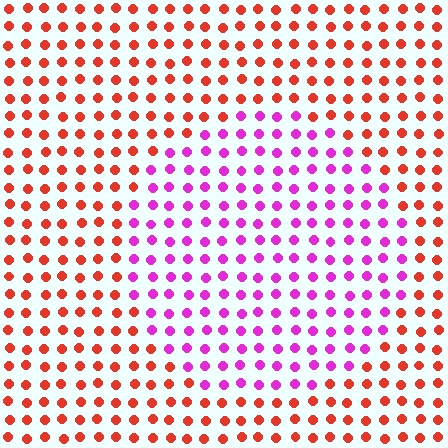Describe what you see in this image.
The image is filled with small red elements in a uniform arrangement. A circle-shaped region is visible where the elements are tinted to a slightly different hue, forming a subtle color boundary.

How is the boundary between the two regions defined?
The boundary is defined purely by a slight shift in hue (about 60 degrees). Spacing, size, and orientation are identical on both sides.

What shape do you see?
I see a circle.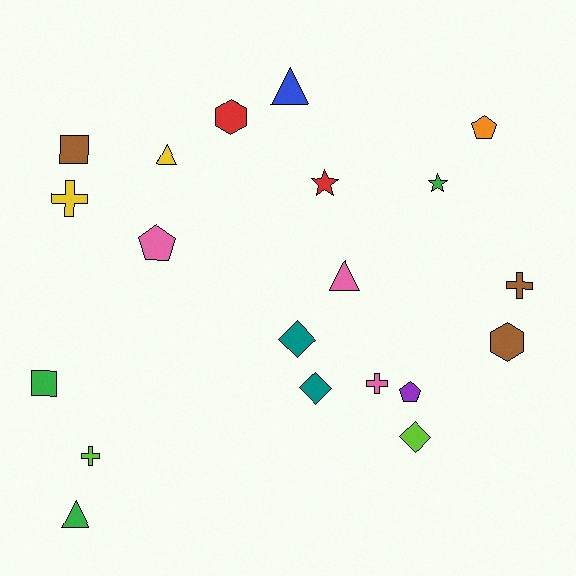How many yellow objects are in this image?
There are 2 yellow objects.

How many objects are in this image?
There are 20 objects.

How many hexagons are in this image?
There are 2 hexagons.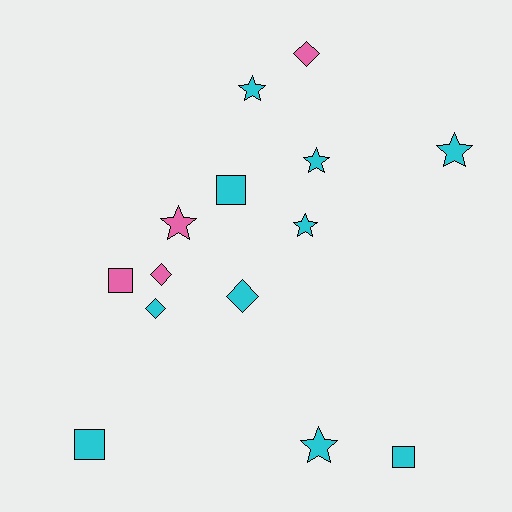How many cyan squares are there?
There are 3 cyan squares.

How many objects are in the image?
There are 14 objects.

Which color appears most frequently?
Cyan, with 10 objects.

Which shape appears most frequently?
Star, with 6 objects.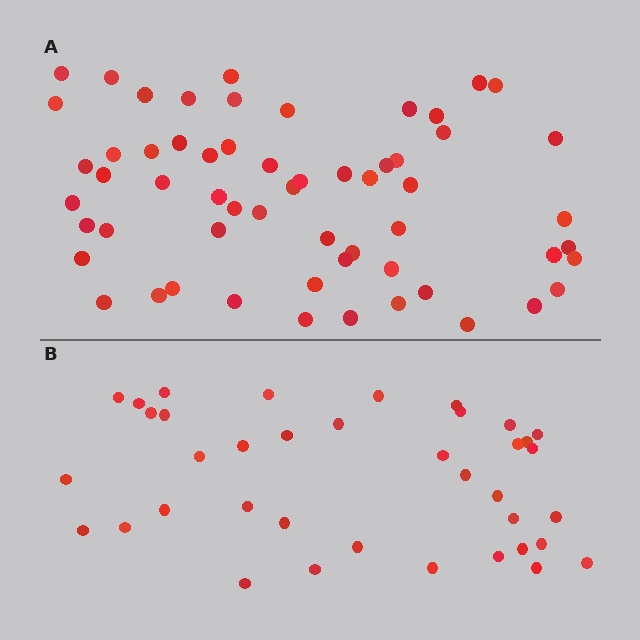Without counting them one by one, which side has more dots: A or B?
Region A (the top region) has more dots.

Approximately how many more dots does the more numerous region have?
Region A has approximately 20 more dots than region B.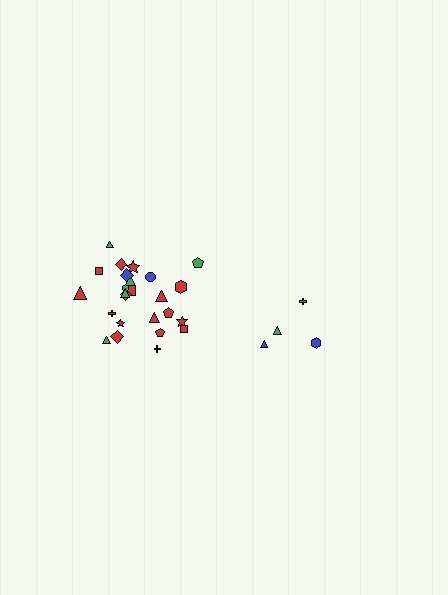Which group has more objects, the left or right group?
The left group.